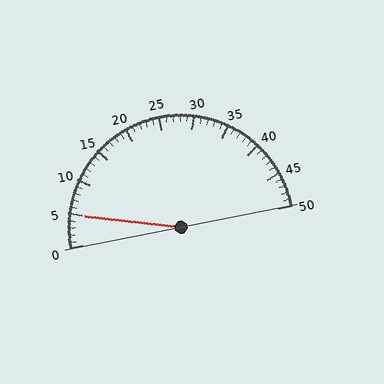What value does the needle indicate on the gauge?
The needle indicates approximately 5.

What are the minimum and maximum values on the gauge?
The gauge ranges from 0 to 50.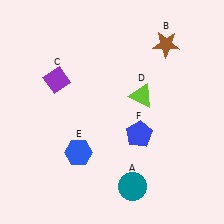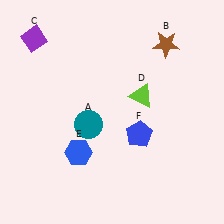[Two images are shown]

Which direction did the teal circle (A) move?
The teal circle (A) moved up.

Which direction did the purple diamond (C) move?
The purple diamond (C) moved up.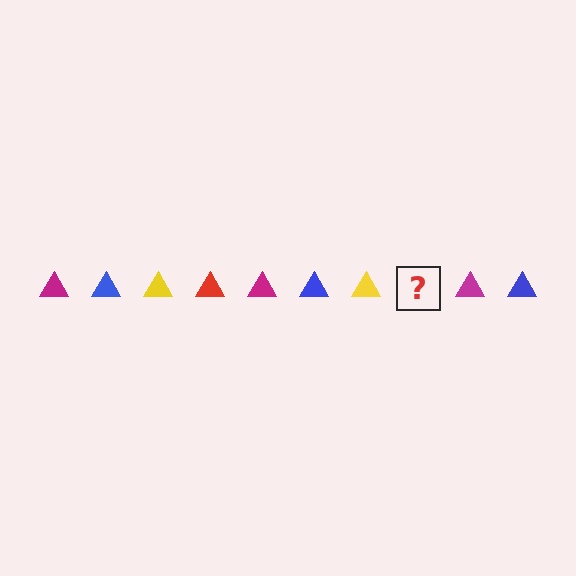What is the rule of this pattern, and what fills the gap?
The rule is that the pattern cycles through magenta, blue, yellow, red triangles. The gap should be filled with a red triangle.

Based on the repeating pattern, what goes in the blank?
The blank should be a red triangle.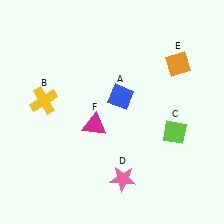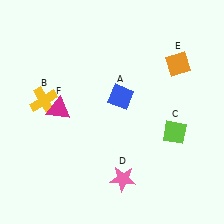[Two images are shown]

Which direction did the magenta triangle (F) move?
The magenta triangle (F) moved left.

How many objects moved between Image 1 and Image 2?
1 object moved between the two images.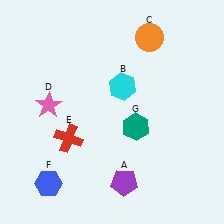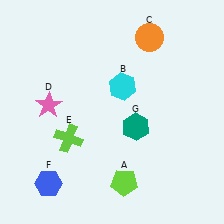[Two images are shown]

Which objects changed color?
A changed from purple to lime. E changed from red to lime.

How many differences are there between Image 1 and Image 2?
There are 2 differences between the two images.